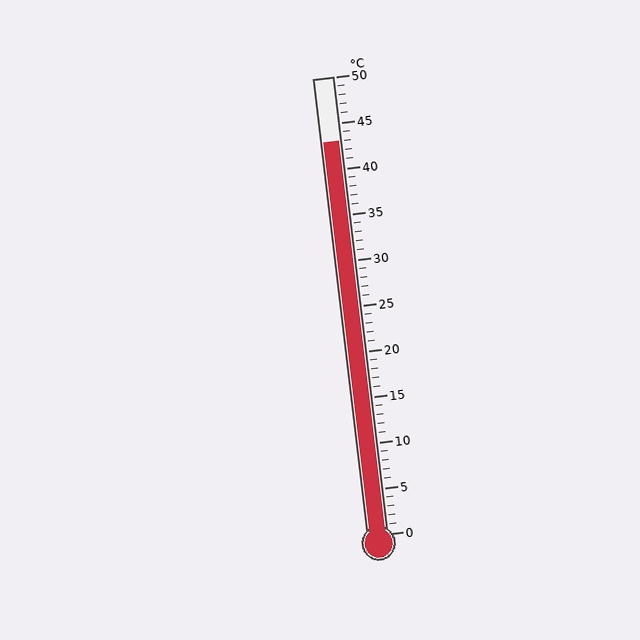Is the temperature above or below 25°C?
The temperature is above 25°C.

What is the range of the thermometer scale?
The thermometer scale ranges from 0°C to 50°C.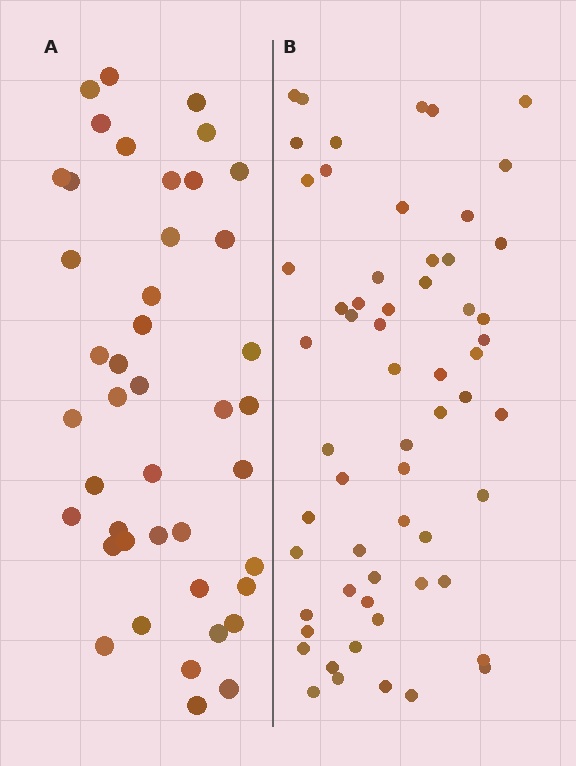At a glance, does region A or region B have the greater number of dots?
Region B (the right region) has more dots.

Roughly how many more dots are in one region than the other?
Region B has approximately 15 more dots than region A.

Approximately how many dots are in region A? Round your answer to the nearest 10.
About 40 dots. (The exact count is 43, which rounds to 40.)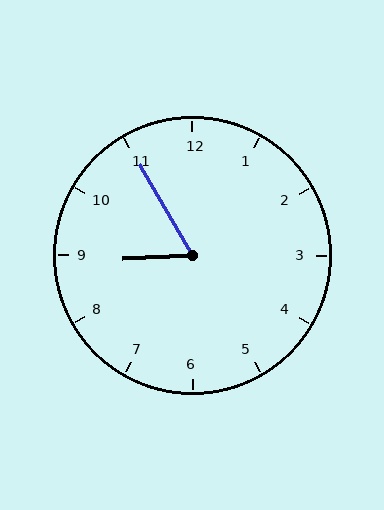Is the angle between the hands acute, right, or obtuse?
It is acute.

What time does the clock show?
8:55.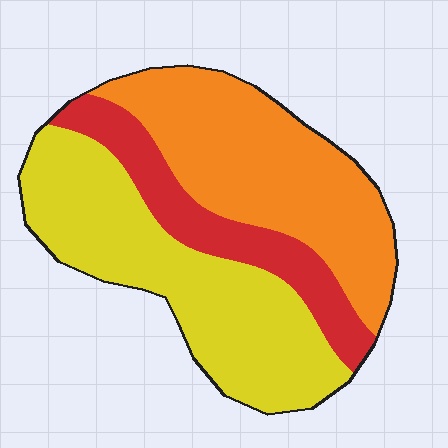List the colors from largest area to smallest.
From largest to smallest: yellow, orange, red.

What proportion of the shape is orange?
Orange takes up between a third and a half of the shape.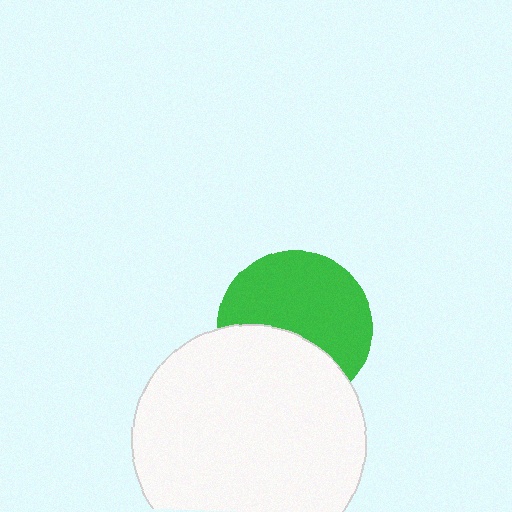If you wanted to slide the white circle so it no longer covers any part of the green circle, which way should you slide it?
Slide it down — that is the most direct way to separate the two shapes.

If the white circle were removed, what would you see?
You would see the complete green circle.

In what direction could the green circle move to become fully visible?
The green circle could move up. That would shift it out from behind the white circle entirely.